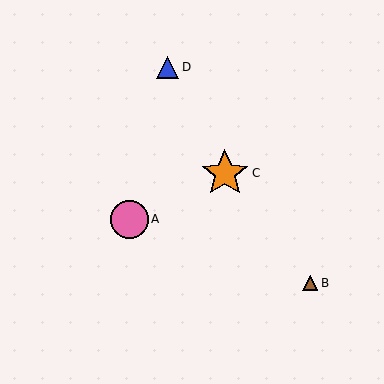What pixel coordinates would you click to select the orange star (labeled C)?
Click at (225, 173) to select the orange star C.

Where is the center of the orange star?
The center of the orange star is at (225, 173).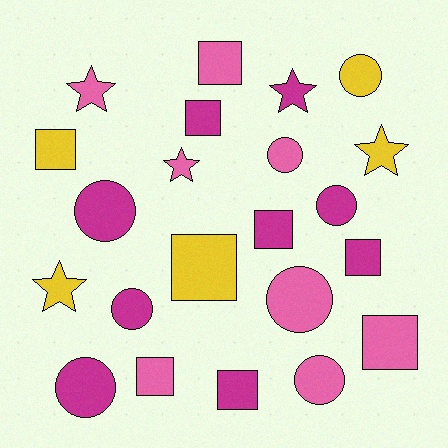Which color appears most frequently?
Magenta, with 9 objects.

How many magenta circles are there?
There are 4 magenta circles.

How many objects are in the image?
There are 22 objects.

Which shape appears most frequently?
Square, with 9 objects.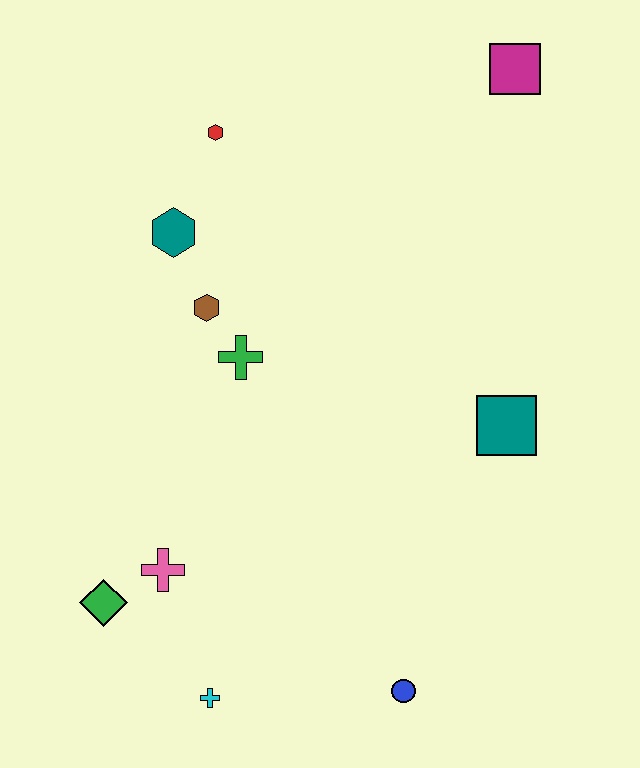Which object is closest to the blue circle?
The cyan cross is closest to the blue circle.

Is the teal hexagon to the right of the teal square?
No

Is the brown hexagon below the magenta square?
Yes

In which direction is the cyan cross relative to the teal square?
The cyan cross is to the left of the teal square.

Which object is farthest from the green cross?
The magenta square is farthest from the green cross.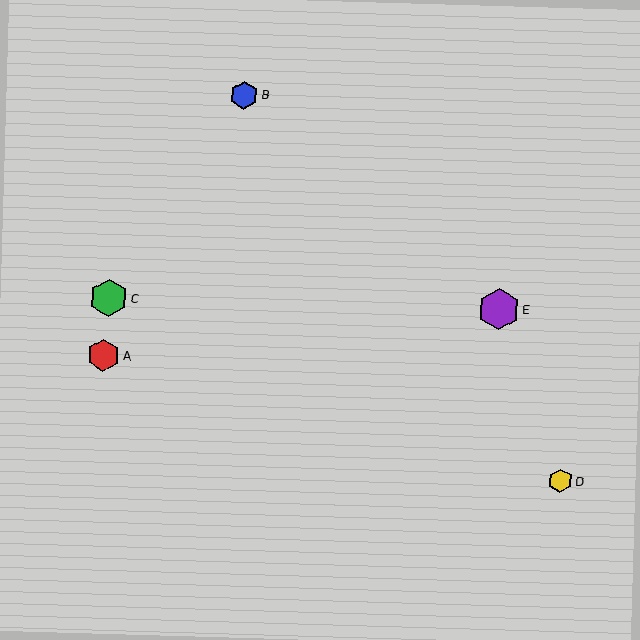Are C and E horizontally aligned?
Yes, both are at y≈298.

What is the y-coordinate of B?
Object B is at y≈95.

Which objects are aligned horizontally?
Objects C, E are aligned horizontally.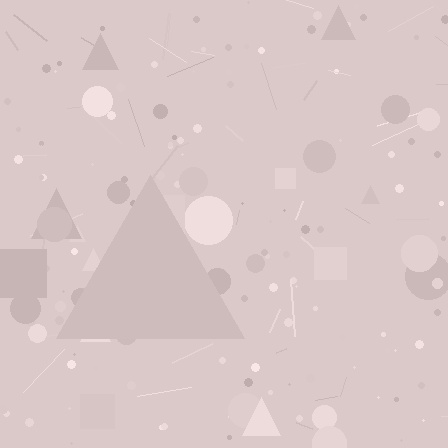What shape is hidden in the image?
A triangle is hidden in the image.